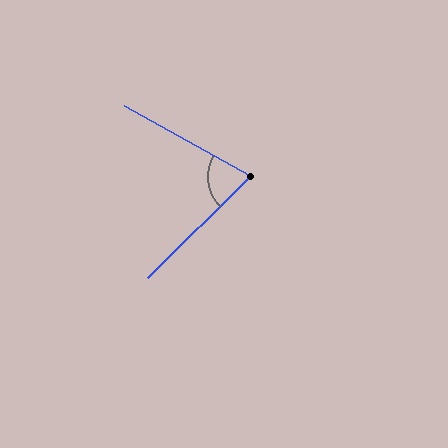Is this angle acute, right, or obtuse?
It is acute.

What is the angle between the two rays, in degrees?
Approximately 74 degrees.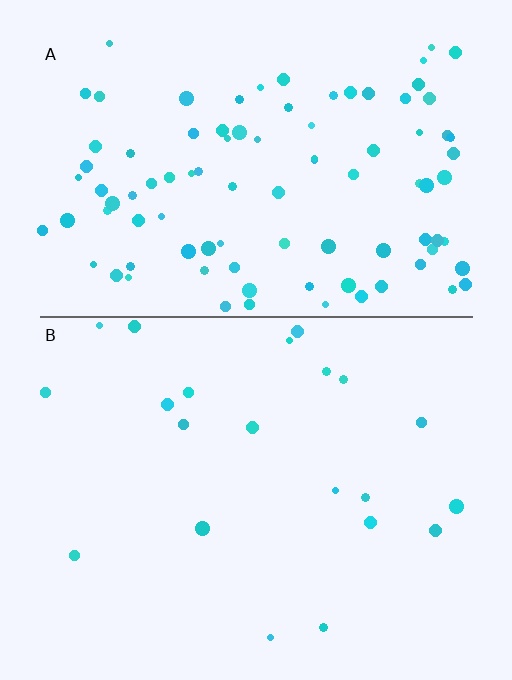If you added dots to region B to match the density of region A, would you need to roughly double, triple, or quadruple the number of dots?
Approximately quadruple.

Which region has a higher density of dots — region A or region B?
A (the top).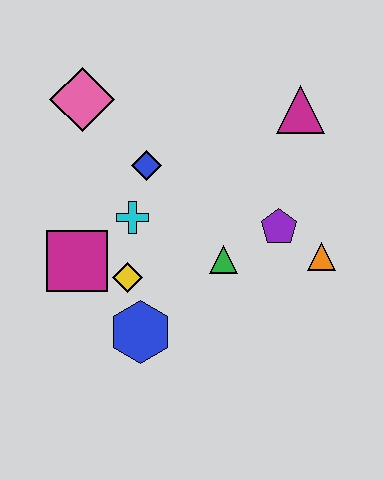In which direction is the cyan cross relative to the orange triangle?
The cyan cross is to the left of the orange triangle.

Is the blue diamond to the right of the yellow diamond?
Yes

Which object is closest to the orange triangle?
The purple pentagon is closest to the orange triangle.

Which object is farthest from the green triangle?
The pink diamond is farthest from the green triangle.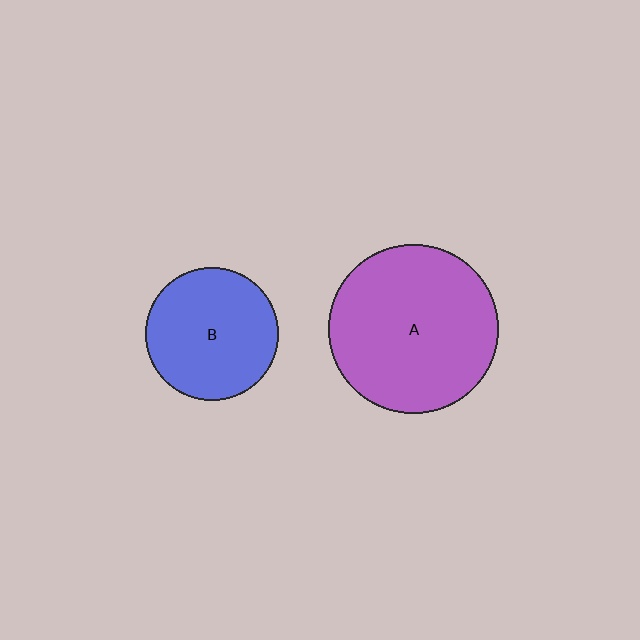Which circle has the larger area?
Circle A (purple).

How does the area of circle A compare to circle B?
Approximately 1.6 times.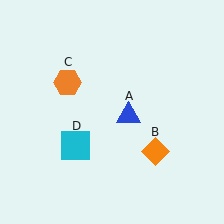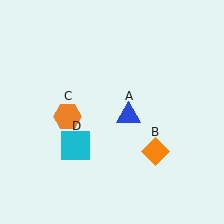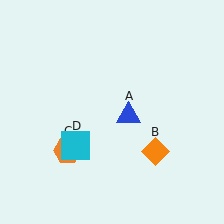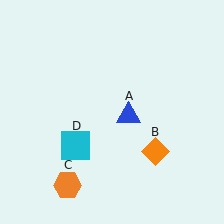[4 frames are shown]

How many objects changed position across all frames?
1 object changed position: orange hexagon (object C).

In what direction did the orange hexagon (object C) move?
The orange hexagon (object C) moved down.